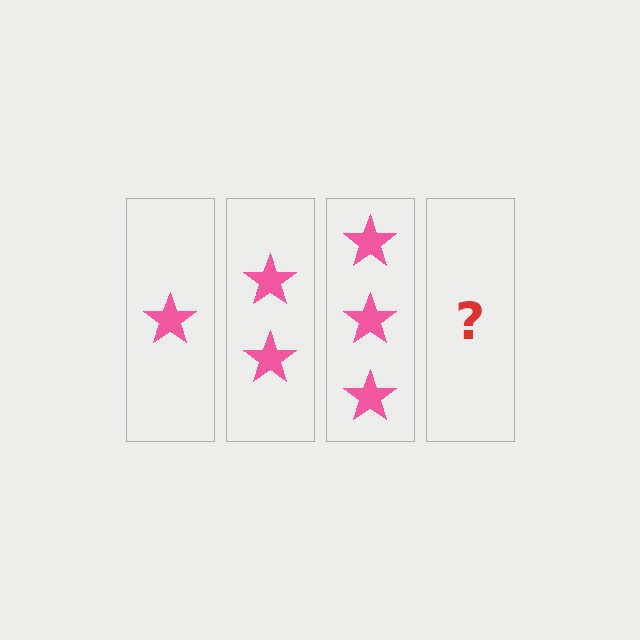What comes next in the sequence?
The next element should be 4 stars.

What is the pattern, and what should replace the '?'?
The pattern is that each step adds one more star. The '?' should be 4 stars.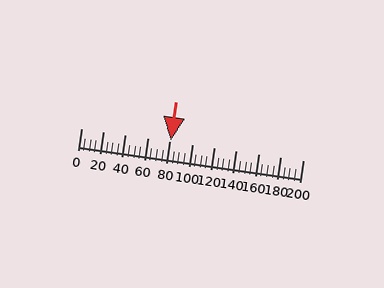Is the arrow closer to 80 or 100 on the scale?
The arrow is closer to 80.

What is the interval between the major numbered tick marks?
The major tick marks are spaced 20 units apart.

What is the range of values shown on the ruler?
The ruler shows values from 0 to 200.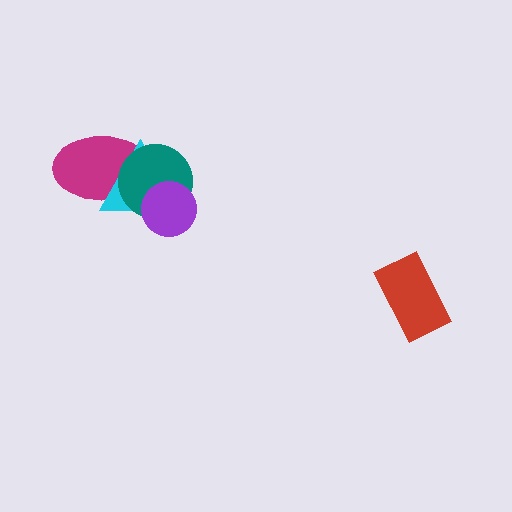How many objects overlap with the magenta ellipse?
2 objects overlap with the magenta ellipse.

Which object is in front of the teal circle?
The purple circle is in front of the teal circle.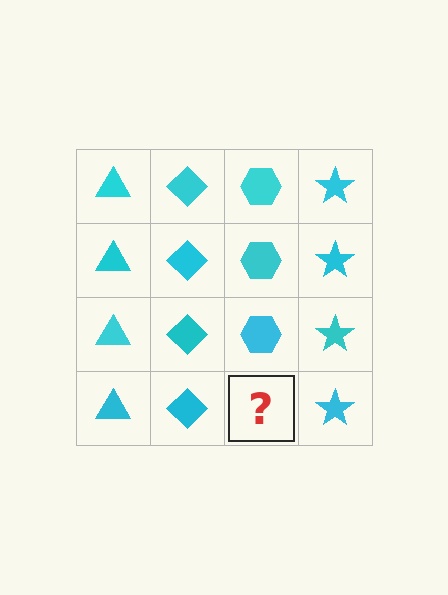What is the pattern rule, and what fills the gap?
The rule is that each column has a consistent shape. The gap should be filled with a cyan hexagon.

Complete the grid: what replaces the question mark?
The question mark should be replaced with a cyan hexagon.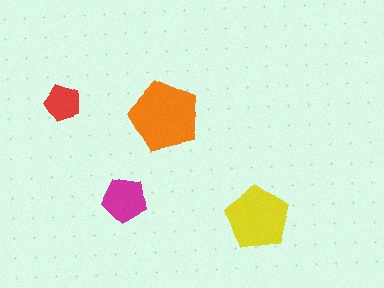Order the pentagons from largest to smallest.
the orange one, the yellow one, the magenta one, the red one.